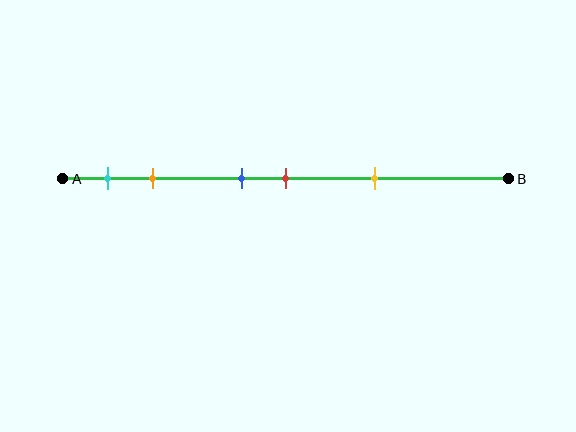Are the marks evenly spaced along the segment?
No, the marks are not evenly spaced.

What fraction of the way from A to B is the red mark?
The red mark is approximately 50% (0.5) of the way from A to B.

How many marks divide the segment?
There are 5 marks dividing the segment.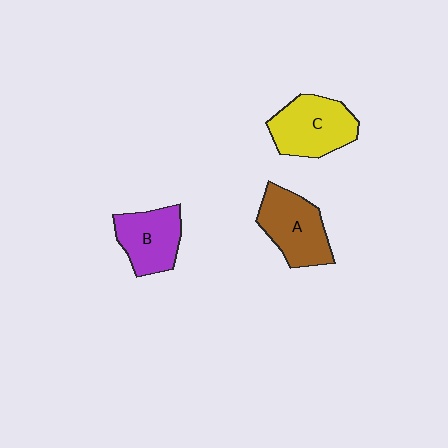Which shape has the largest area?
Shape C (yellow).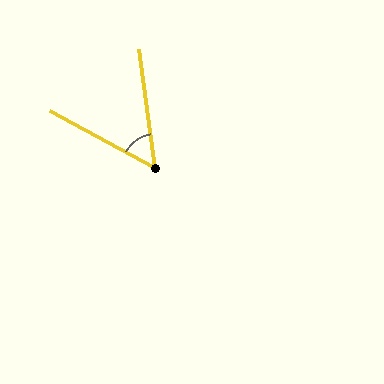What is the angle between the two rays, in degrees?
Approximately 54 degrees.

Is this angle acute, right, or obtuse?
It is acute.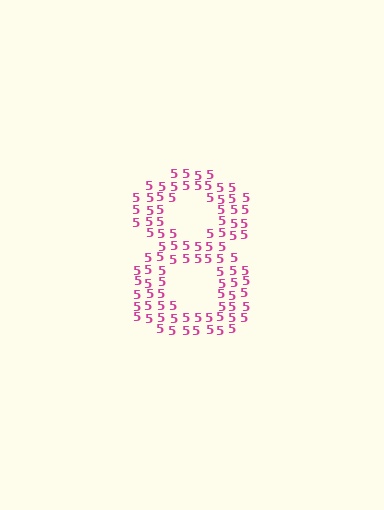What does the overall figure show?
The overall figure shows the digit 8.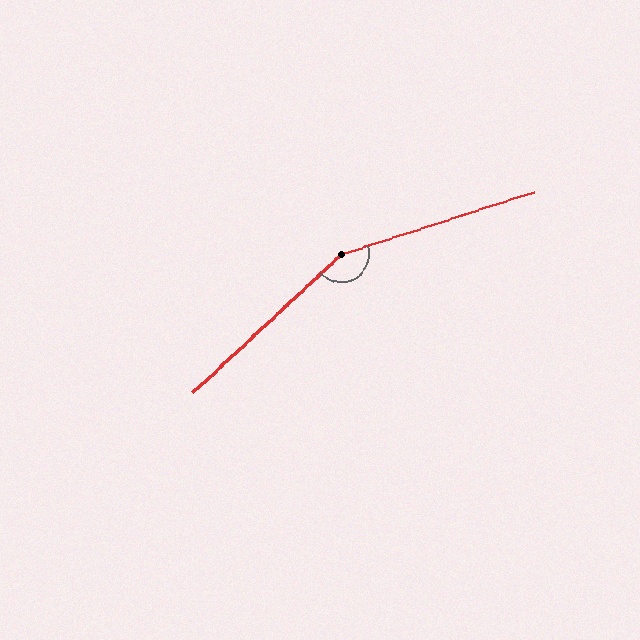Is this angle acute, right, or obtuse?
It is obtuse.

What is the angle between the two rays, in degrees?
Approximately 155 degrees.